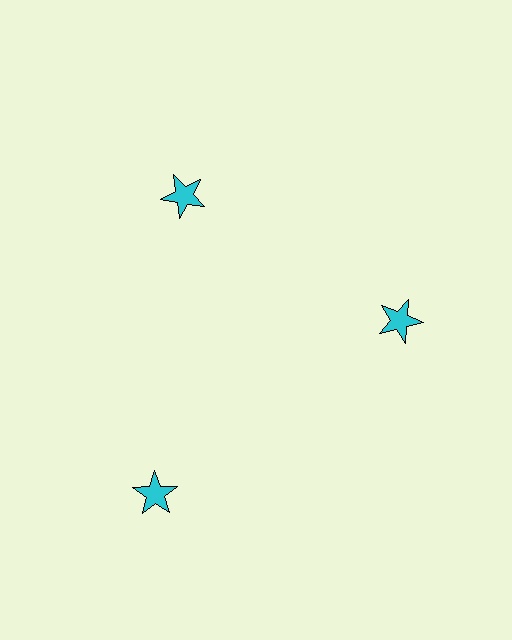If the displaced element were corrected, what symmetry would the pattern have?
It would have 3-fold rotational symmetry — the pattern would map onto itself every 120 degrees.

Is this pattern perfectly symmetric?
No. The 3 cyan stars are arranged in a ring, but one element near the 7 o'clock position is pushed outward from the center, breaking the 3-fold rotational symmetry.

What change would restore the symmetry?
The symmetry would be restored by moving it inward, back onto the ring so that all 3 stars sit at equal angles and equal distance from the center.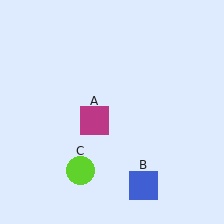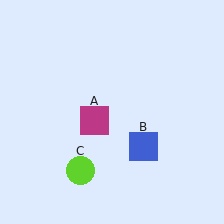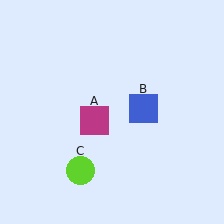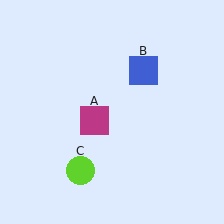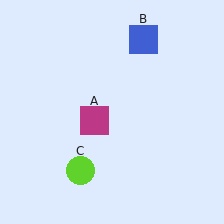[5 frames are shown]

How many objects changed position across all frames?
1 object changed position: blue square (object B).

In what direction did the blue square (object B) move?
The blue square (object B) moved up.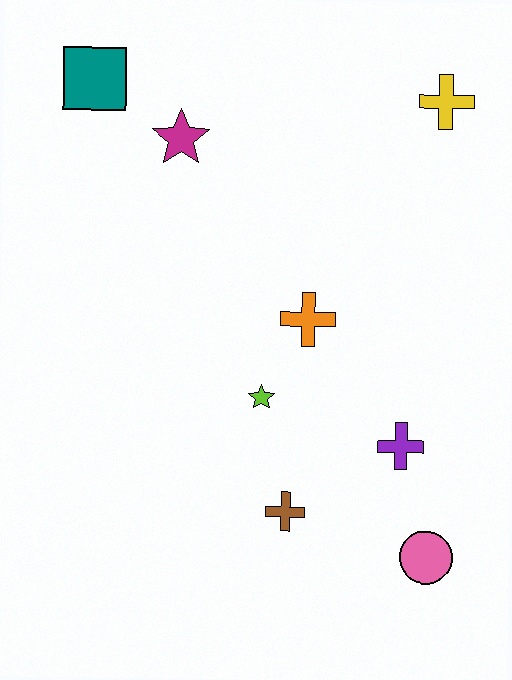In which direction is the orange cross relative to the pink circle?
The orange cross is above the pink circle.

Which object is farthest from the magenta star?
The pink circle is farthest from the magenta star.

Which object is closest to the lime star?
The orange cross is closest to the lime star.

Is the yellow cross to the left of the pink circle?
No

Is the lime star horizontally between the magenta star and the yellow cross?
Yes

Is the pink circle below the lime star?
Yes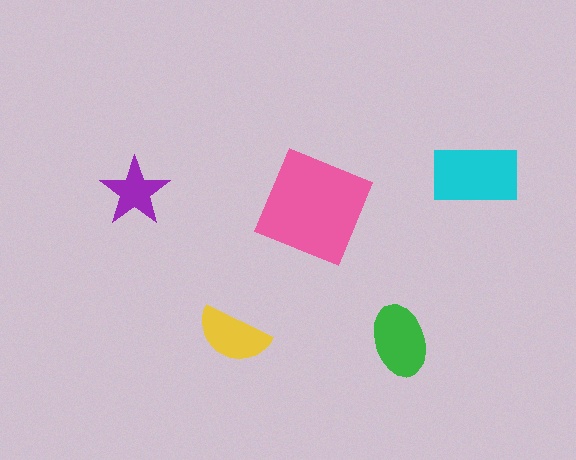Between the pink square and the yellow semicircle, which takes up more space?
The pink square.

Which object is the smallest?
The purple star.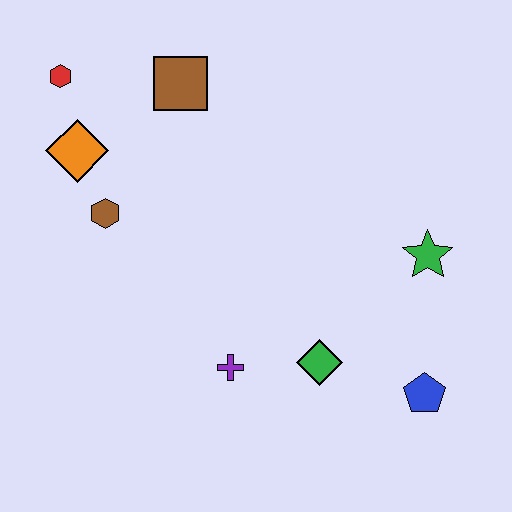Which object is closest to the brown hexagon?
The orange diamond is closest to the brown hexagon.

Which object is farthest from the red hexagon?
The blue pentagon is farthest from the red hexagon.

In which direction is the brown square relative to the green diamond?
The brown square is above the green diamond.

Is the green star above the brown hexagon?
No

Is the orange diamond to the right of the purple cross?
No